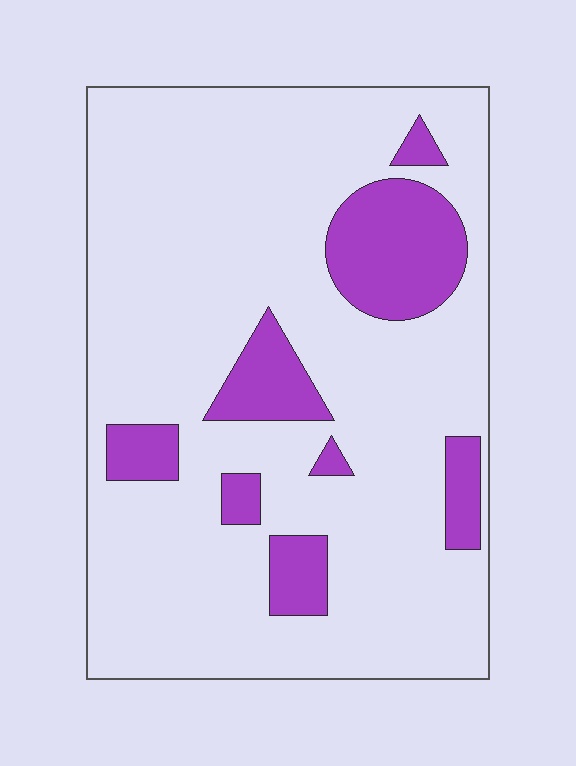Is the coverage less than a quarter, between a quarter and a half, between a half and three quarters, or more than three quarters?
Less than a quarter.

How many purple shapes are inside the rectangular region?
8.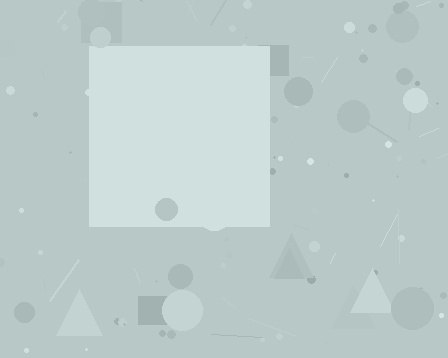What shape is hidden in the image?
A square is hidden in the image.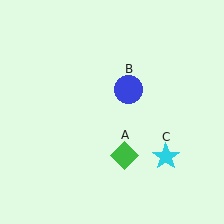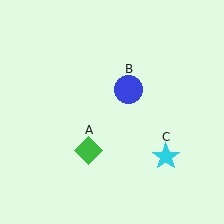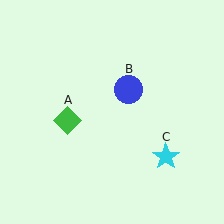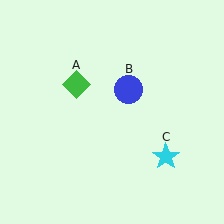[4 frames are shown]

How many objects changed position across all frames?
1 object changed position: green diamond (object A).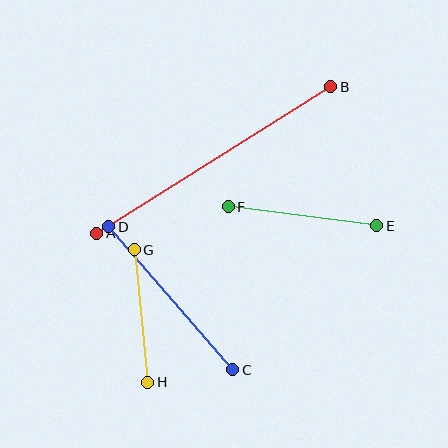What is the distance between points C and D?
The distance is approximately 189 pixels.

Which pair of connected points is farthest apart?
Points A and B are farthest apart.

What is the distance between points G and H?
The distance is approximately 133 pixels.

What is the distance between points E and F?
The distance is approximately 150 pixels.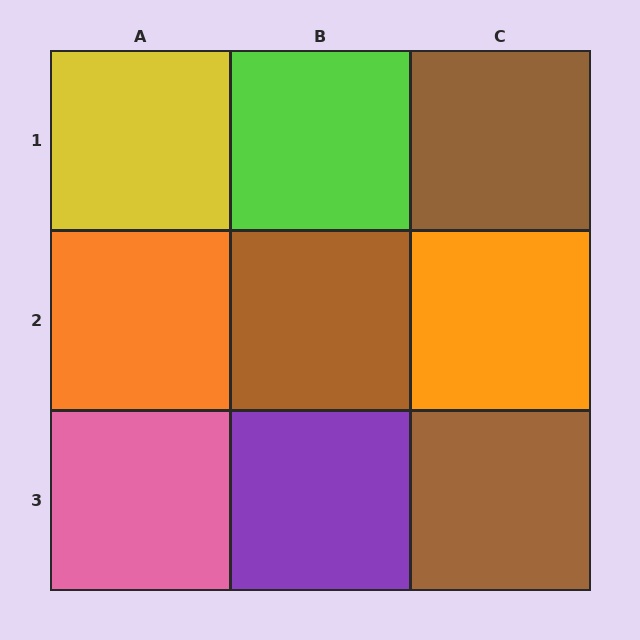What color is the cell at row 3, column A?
Pink.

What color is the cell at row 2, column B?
Brown.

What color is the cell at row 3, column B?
Purple.